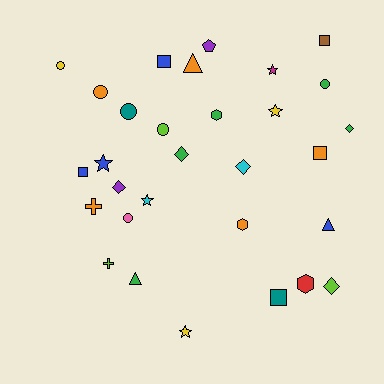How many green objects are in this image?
There are 5 green objects.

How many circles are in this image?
There are 6 circles.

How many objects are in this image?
There are 30 objects.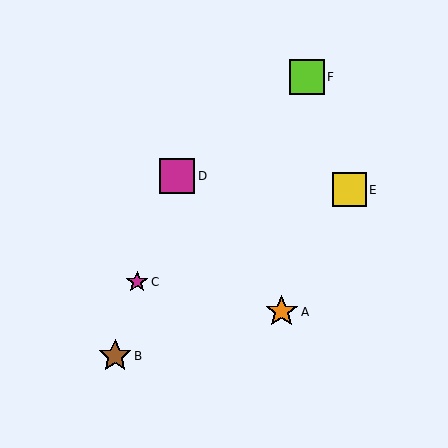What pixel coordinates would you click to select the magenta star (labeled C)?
Click at (137, 282) to select the magenta star C.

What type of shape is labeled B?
Shape B is a brown star.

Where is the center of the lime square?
The center of the lime square is at (307, 77).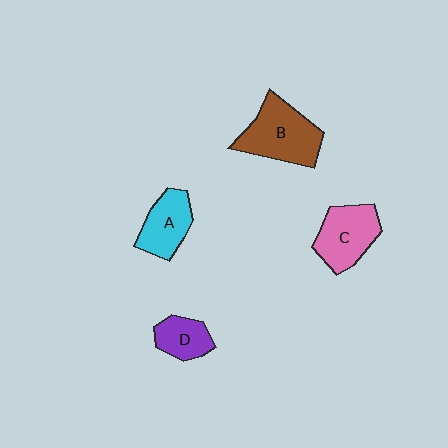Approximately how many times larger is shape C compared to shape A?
Approximately 1.2 times.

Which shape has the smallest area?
Shape D (purple).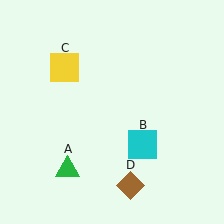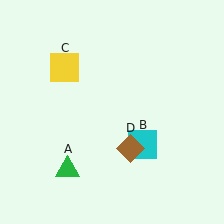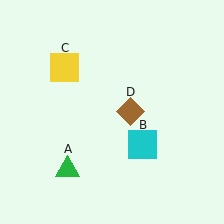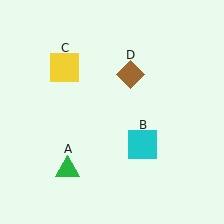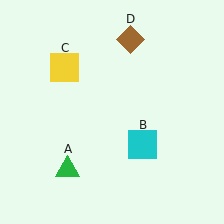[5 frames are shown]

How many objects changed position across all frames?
1 object changed position: brown diamond (object D).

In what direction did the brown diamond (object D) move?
The brown diamond (object D) moved up.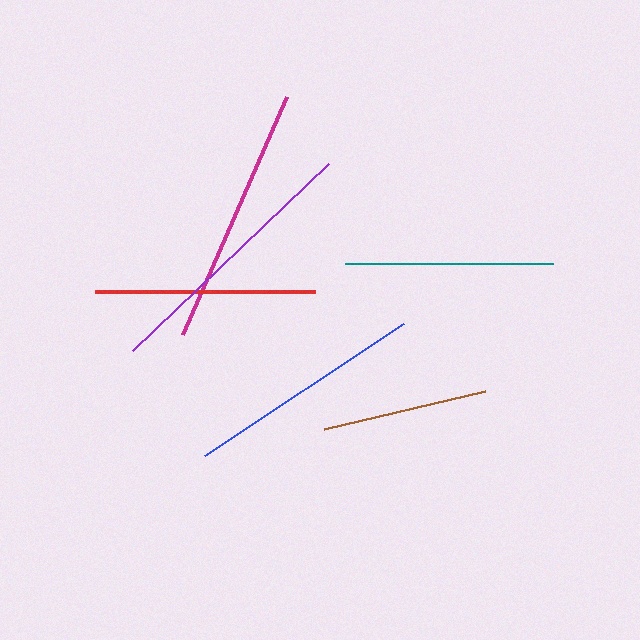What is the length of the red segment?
The red segment is approximately 220 pixels long.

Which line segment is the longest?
The purple line is the longest at approximately 271 pixels.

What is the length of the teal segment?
The teal segment is approximately 209 pixels long.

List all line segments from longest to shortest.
From longest to shortest: purple, magenta, blue, red, teal, brown.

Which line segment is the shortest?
The brown line is the shortest at approximately 166 pixels.